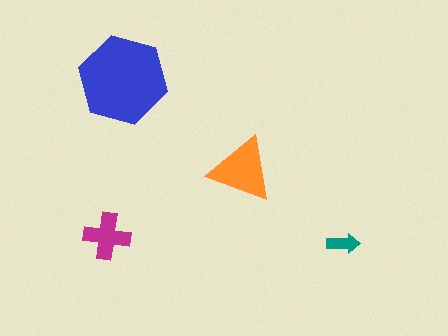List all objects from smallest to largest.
The teal arrow, the magenta cross, the orange triangle, the blue hexagon.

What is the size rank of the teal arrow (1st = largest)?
4th.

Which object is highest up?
The blue hexagon is topmost.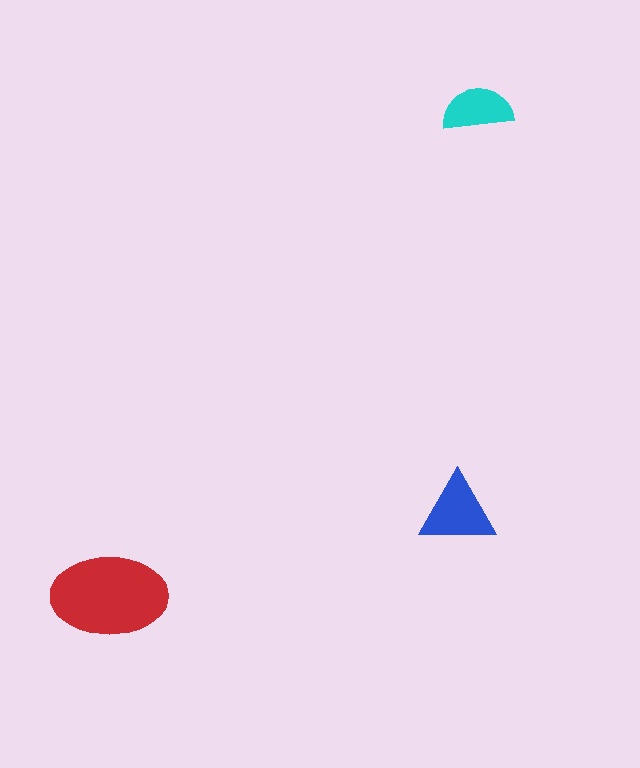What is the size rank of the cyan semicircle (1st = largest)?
3rd.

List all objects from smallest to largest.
The cyan semicircle, the blue triangle, the red ellipse.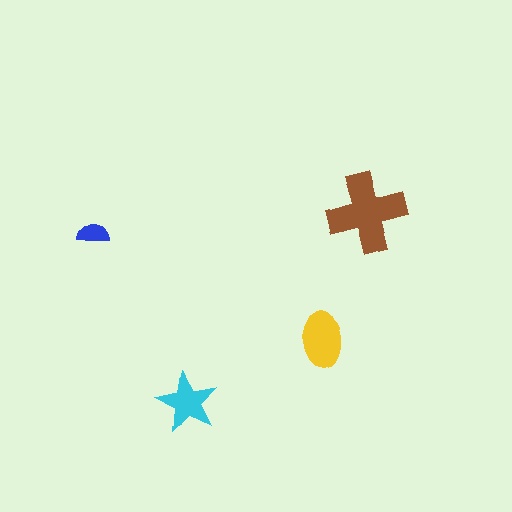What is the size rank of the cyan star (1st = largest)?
3rd.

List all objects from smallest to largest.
The blue semicircle, the cyan star, the yellow ellipse, the brown cross.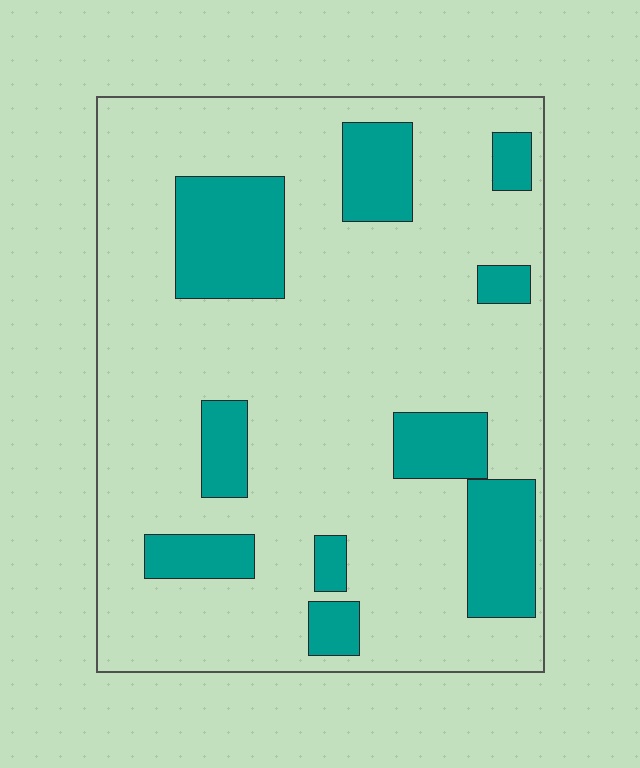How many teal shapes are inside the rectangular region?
10.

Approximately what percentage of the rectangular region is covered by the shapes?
Approximately 20%.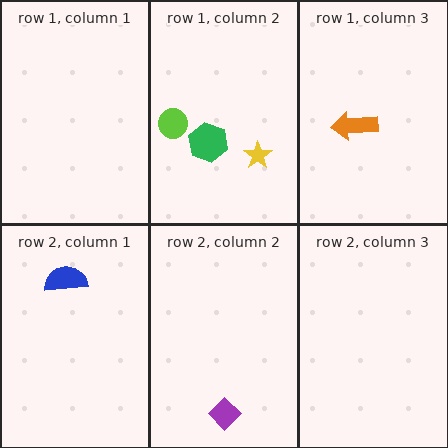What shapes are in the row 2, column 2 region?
The purple diamond.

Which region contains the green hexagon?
The row 1, column 2 region.